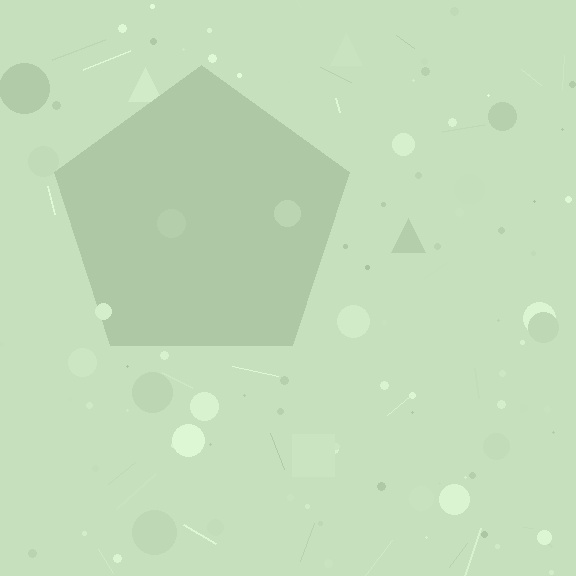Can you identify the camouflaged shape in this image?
The camouflaged shape is a pentagon.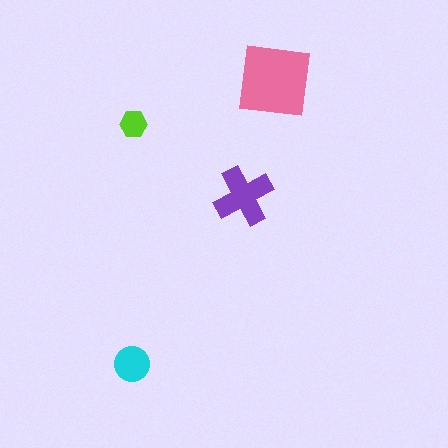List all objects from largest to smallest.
The pink square, the purple cross, the cyan circle, the lime hexagon.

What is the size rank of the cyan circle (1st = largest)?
3rd.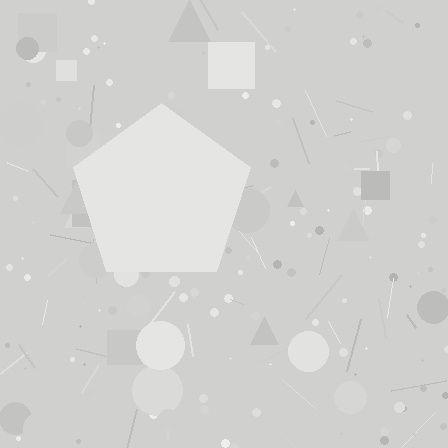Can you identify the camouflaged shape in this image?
The camouflaged shape is a pentagon.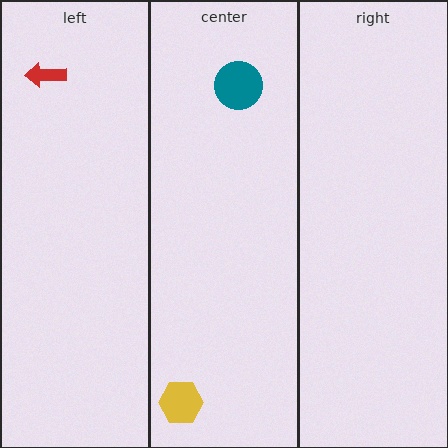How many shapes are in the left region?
1.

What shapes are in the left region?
The red arrow.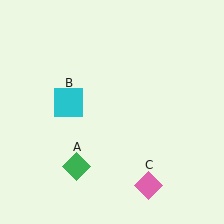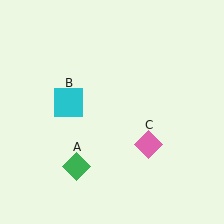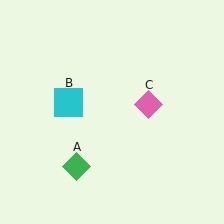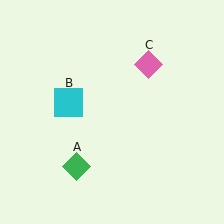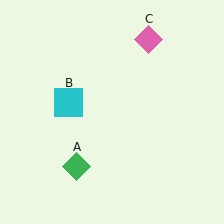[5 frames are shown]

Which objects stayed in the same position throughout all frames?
Green diamond (object A) and cyan square (object B) remained stationary.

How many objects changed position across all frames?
1 object changed position: pink diamond (object C).